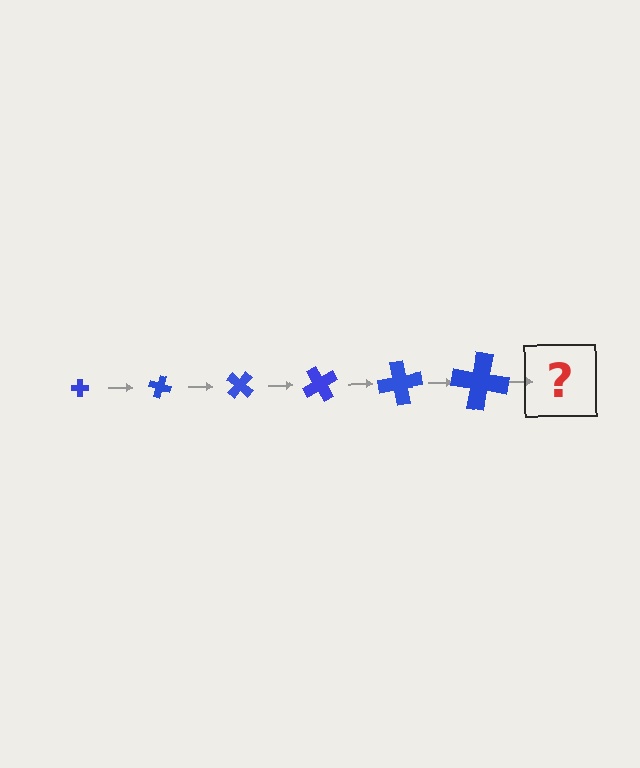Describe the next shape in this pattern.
It should be a cross, larger than the previous one and rotated 120 degrees from the start.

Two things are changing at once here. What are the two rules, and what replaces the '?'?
The two rules are that the cross grows larger each step and it rotates 20 degrees each step. The '?' should be a cross, larger than the previous one and rotated 120 degrees from the start.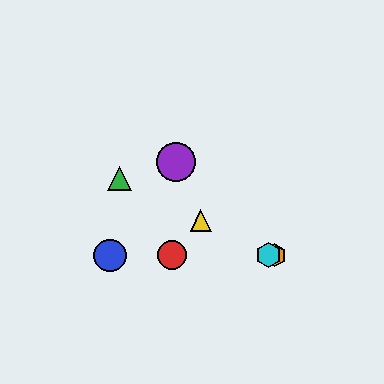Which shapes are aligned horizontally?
The red circle, the blue circle, the orange hexagon, the cyan hexagon are aligned horizontally.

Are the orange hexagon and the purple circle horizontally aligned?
No, the orange hexagon is at y≈255 and the purple circle is at y≈162.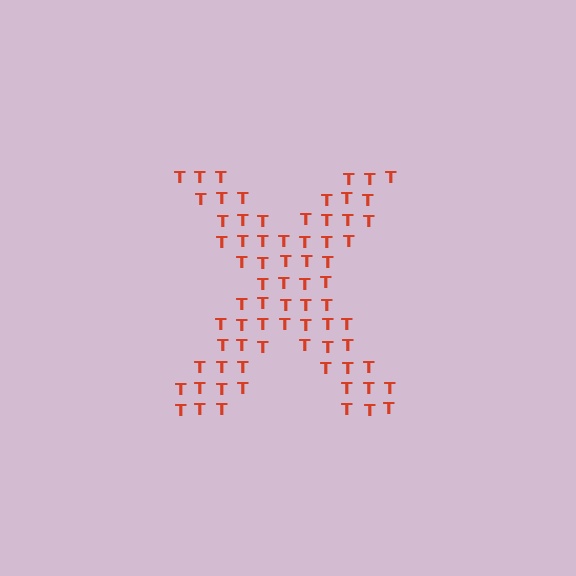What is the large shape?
The large shape is the letter X.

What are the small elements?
The small elements are letter T's.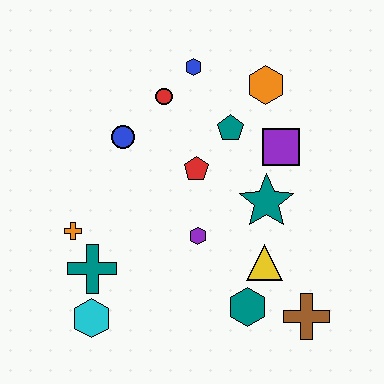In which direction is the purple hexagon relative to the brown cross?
The purple hexagon is to the left of the brown cross.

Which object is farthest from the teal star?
The cyan hexagon is farthest from the teal star.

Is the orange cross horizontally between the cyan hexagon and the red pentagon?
No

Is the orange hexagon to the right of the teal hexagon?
Yes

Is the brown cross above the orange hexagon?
No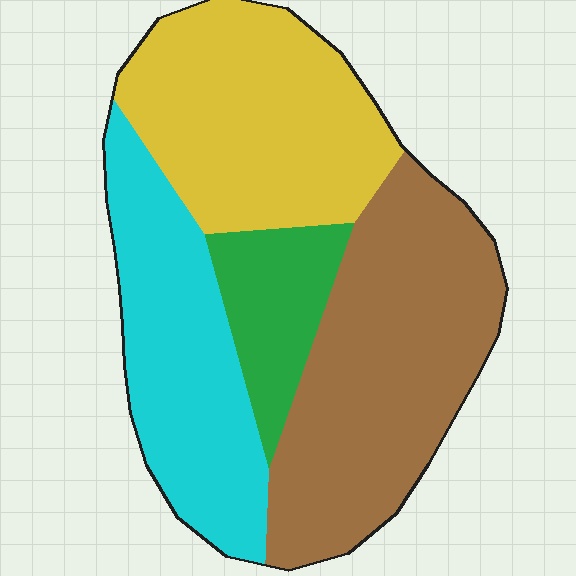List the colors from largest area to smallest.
From largest to smallest: brown, yellow, cyan, green.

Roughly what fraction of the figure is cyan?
Cyan covers 25% of the figure.